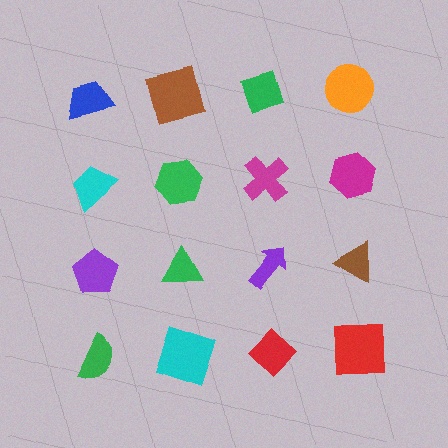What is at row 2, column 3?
A magenta cross.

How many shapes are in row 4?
4 shapes.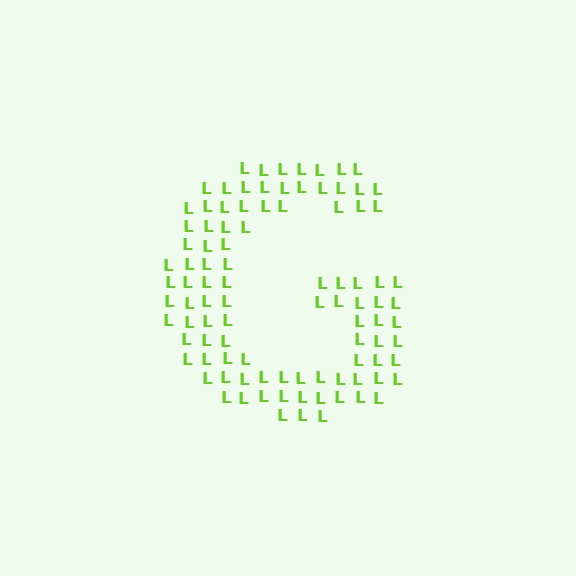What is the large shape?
The large shape is the letter G.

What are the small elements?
The small elements are letter L's.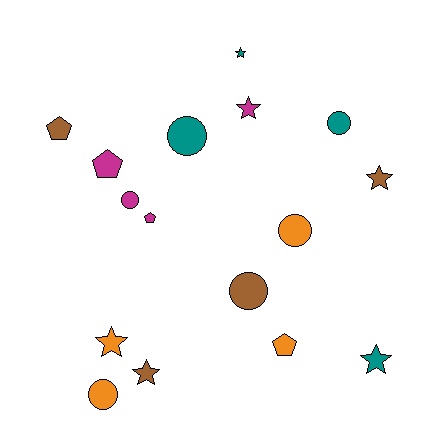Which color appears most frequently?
Orange, with 4 objects.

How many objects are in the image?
There are 16 objects.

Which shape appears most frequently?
Star, with 6 objects.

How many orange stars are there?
There is 1 orange star.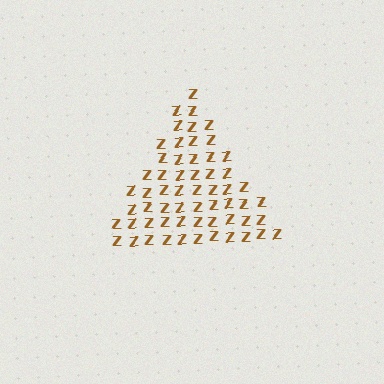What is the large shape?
The large shape is a triangle.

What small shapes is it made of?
It is made of small letter Z's.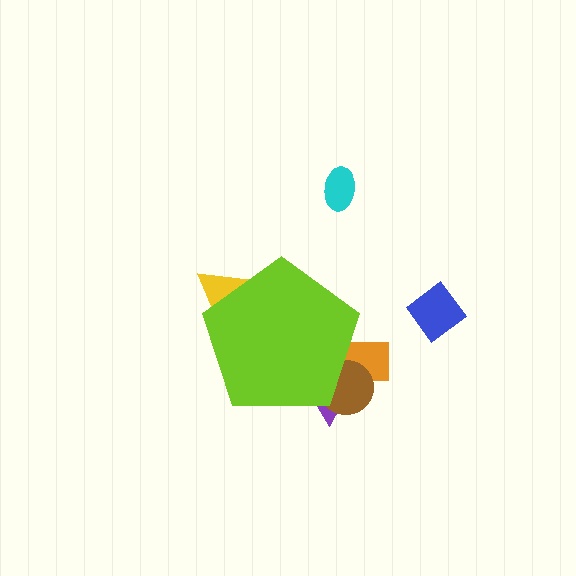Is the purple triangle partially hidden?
Yes, the purple triangle is partially hidden behind the lime pentagon.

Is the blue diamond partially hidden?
No, the blue diamond is fully visible.